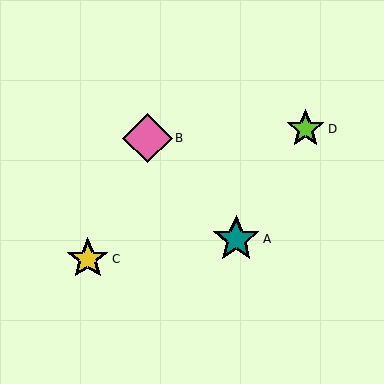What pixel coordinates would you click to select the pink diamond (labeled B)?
Click at (147, 138) to select the pink diamond B.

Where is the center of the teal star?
The center of the teal star is at (236, 239).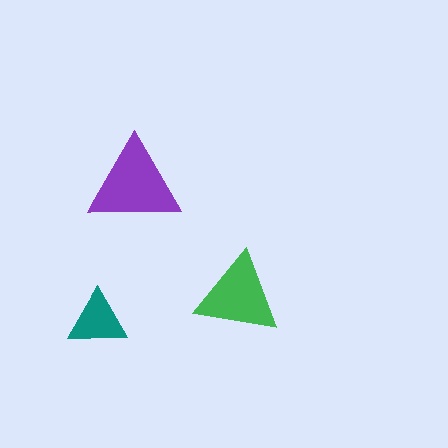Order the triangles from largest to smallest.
the purple one, the green one, the teal one.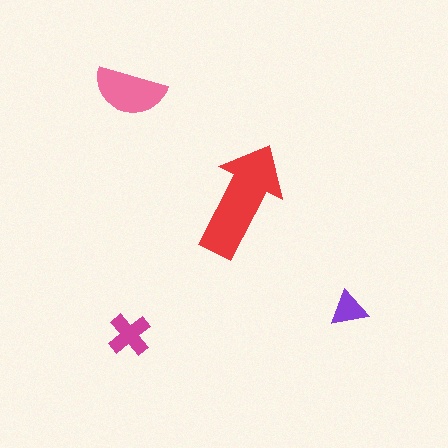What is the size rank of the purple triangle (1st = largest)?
4th.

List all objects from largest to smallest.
The red arrow, the pink semicircle, the magenta cross, the purple triangle.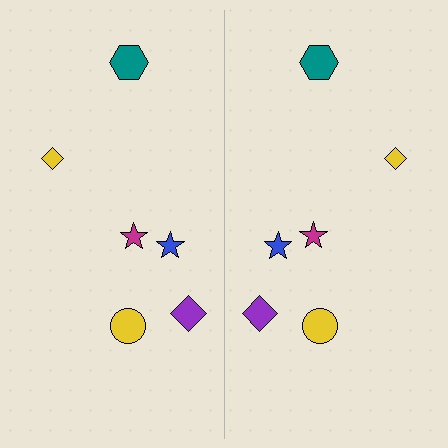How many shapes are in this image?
There are 12 shapes in this image.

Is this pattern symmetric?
Yes, this pattern has bilateral (reflection) symmetry.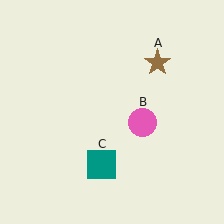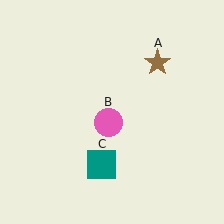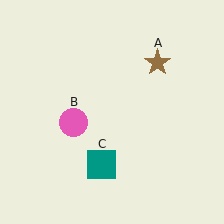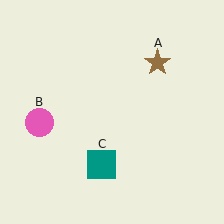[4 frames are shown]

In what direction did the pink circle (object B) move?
The pink circle (object B) moved left.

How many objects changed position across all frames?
1 object changed position: pink circle (object B).